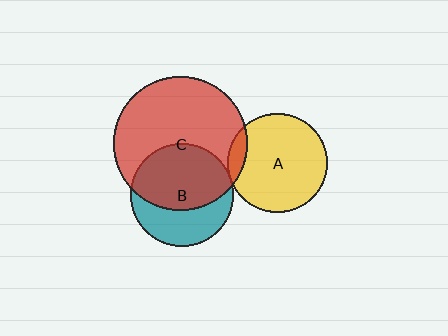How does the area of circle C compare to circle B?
Approximately 1.7 times.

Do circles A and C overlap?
Yes.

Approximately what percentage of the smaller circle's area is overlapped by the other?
Approximately 10%.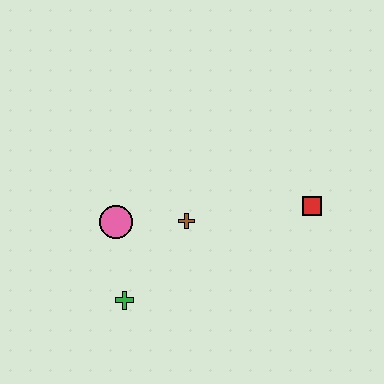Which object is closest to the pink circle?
The brown cross is closest to the pink circle.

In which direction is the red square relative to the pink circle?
The red square is to the right of the pink circle.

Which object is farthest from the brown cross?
The red square is farthest from the brown cross.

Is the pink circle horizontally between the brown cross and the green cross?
No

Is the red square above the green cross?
Yes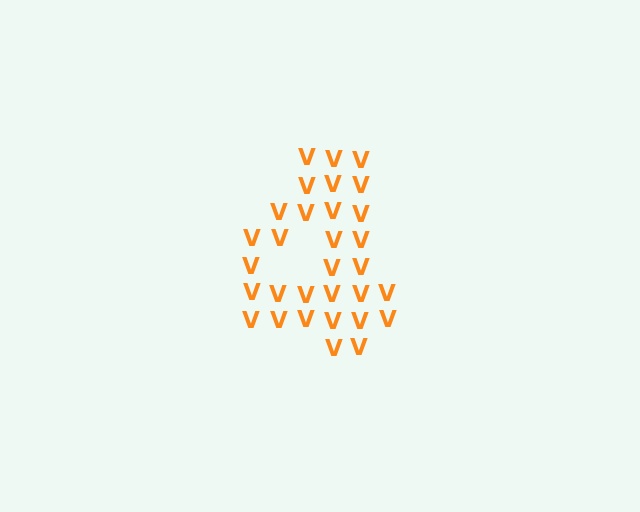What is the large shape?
The large shape is the digit 4.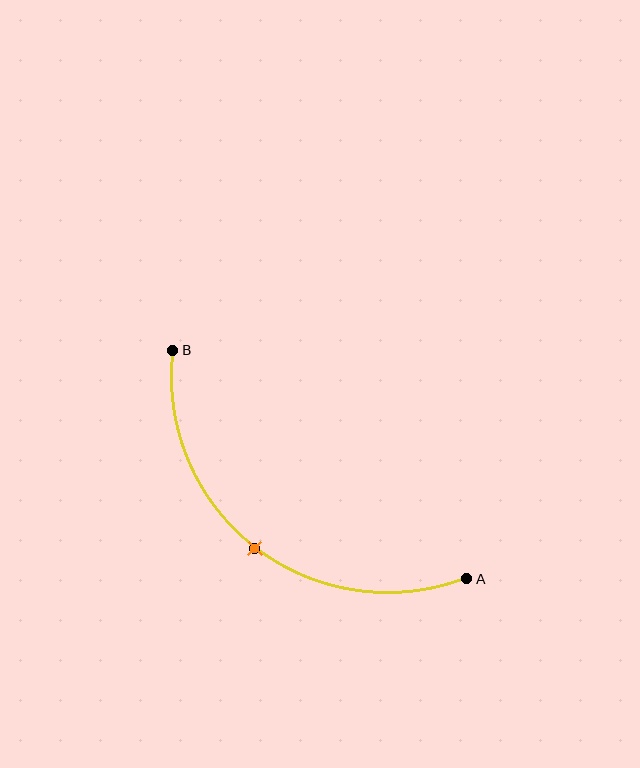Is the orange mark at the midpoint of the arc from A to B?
Yes. The orange mark lies on the arc at equal arc-length from both A and B — it is the arc midpoint.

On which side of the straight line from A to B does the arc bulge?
The arc bulges below and to the left of the straight line connecting A and B.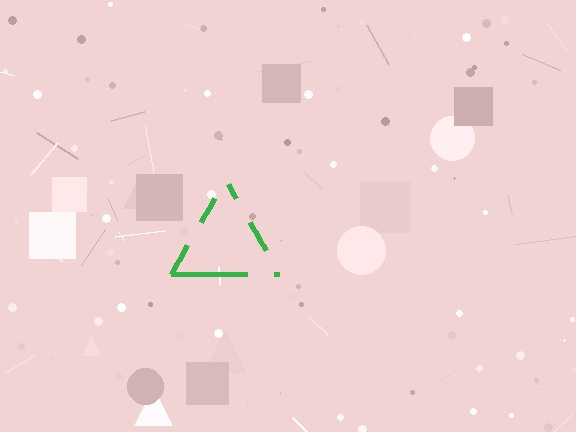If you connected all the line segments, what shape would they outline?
They would outline a triangle.